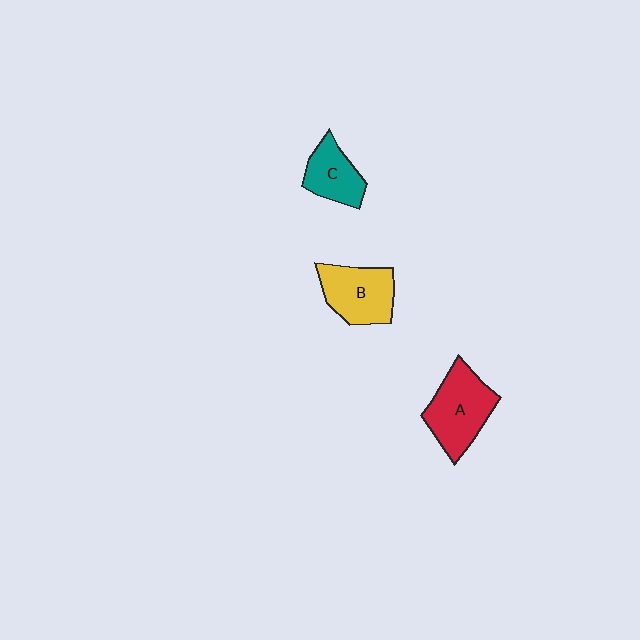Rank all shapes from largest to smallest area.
From largest to smallest: A (red), B (yellow), C (teal).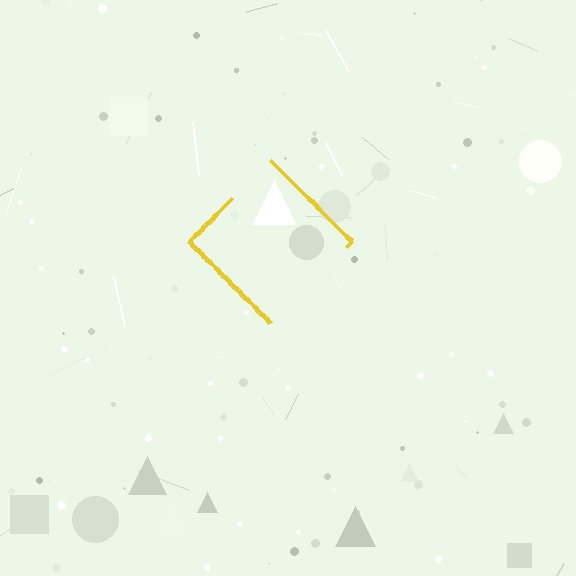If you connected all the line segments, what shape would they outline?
They would outline a diamond.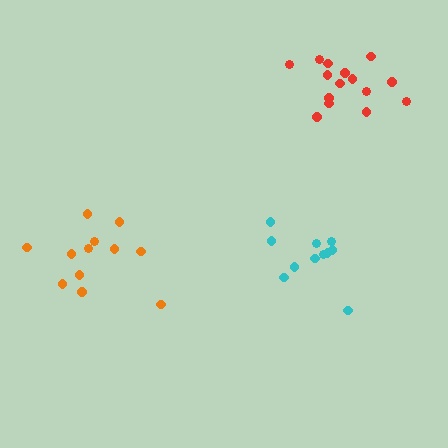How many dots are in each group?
Group 1: 15 dots, Group 2: 11 dots, Group 3: 12 dots (38 total).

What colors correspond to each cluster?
The clusters are colored: red, cyan, orange.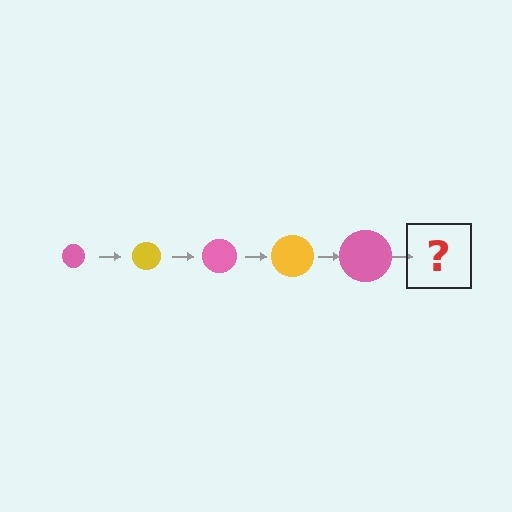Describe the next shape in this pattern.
It should be a yellow circle, larger than the previous one.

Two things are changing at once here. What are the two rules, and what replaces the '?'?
The two rules are that the circle grows larger each step and the color cycles through pink and yellow. The '?' should be a yellow circle, larger than the previous one.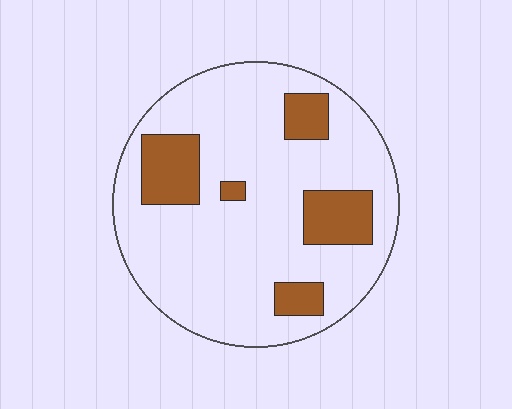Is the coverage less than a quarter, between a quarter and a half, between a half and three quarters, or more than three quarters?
Less than a quarter.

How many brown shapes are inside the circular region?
5.